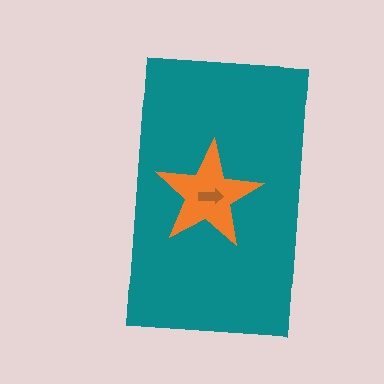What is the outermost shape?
The teal rectangle.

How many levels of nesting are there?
3.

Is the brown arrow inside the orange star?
Yes.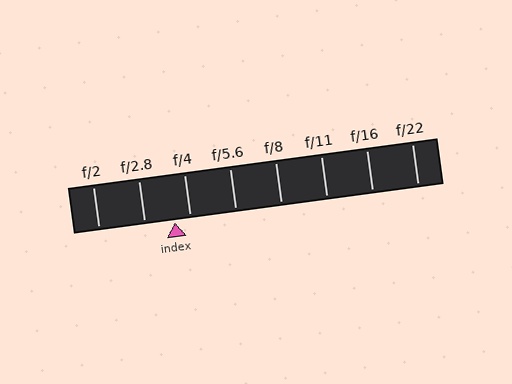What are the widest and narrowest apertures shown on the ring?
The widest aperture shown is f/2 and the narrowest is f/22.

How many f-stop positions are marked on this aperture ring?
There are 8 f-stop positions marked.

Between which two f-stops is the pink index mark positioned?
The index mark is between f/2.8 and f/4.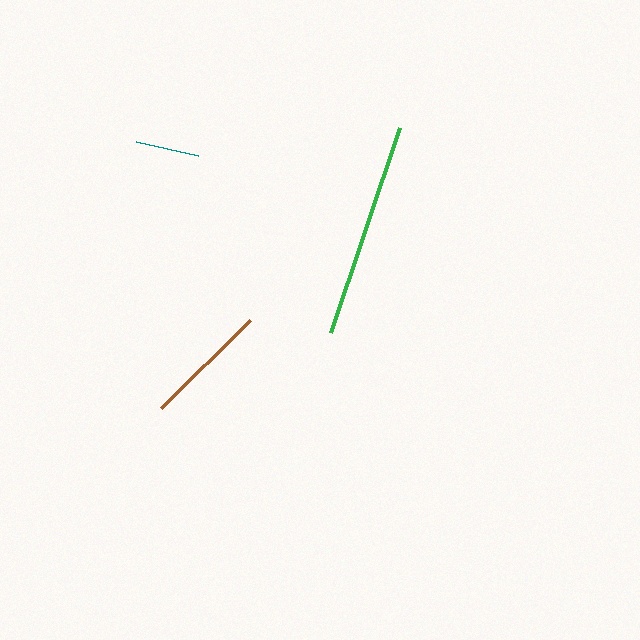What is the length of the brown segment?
The brown segment is approximately 125 pixels long.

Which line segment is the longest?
The green line is the longest at approximately 216 pixels.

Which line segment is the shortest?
The teal line is the shortest at approximately 63 pixels.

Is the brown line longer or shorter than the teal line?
The brown line is longer than the teal line.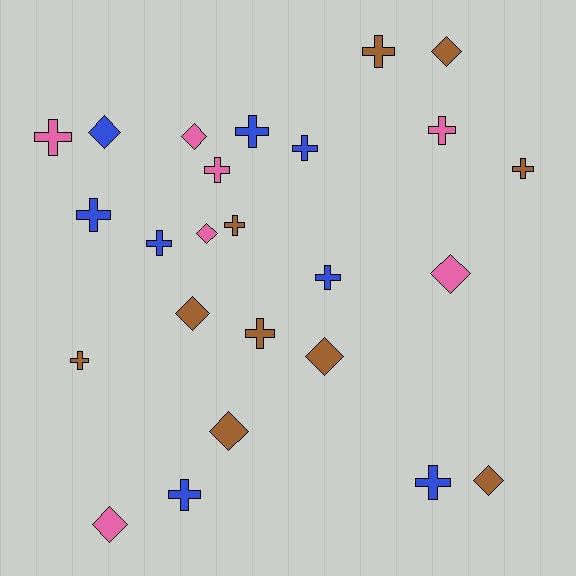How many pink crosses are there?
There are 3 pink crosses.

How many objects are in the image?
There are 25 objects.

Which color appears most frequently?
Brown, with 10 objects.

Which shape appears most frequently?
Cross, with 15 objects.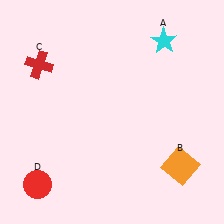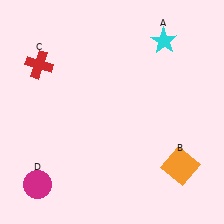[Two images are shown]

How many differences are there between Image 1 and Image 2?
There is 1 difference between the two images.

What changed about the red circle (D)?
In Image 1, D is red. In Image 2, it changed to magenta.